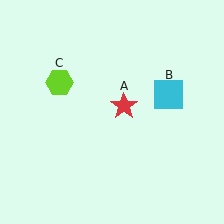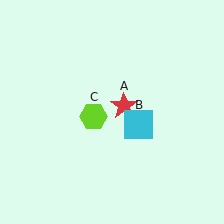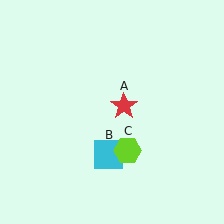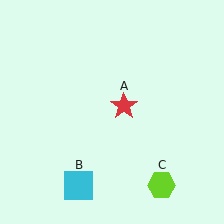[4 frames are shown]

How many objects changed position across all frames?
2 objects changed position: cyan square (object B), lime hexagon (object C).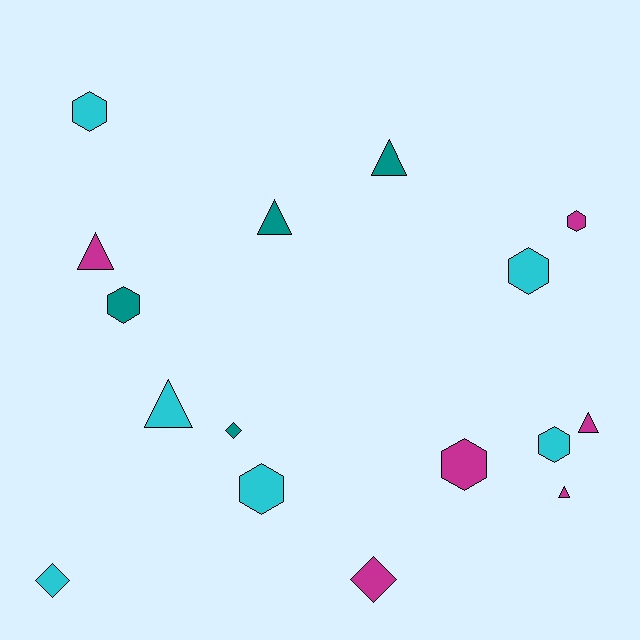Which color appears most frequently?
Cyan, with 6 objects.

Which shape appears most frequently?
Hexagon, with 7 objects.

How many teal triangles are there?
There are 2 teal triangles.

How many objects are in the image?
There are 16 objects.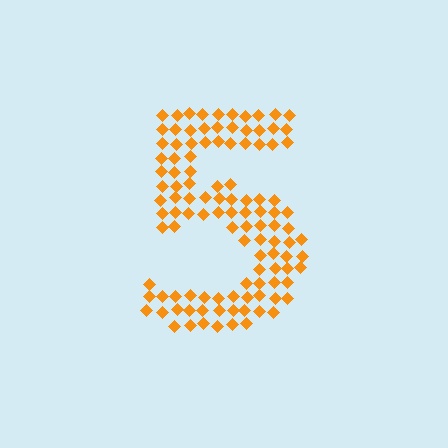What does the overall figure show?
The overall figure shows the digit 5.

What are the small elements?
The small elements are diamonds.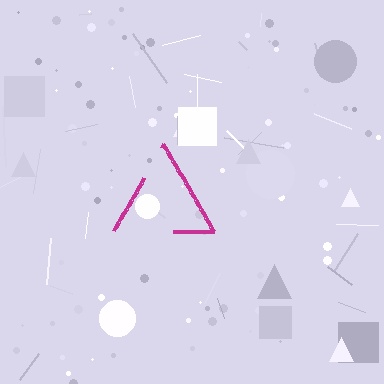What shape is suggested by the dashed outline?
The dashed outline suggests a triangle.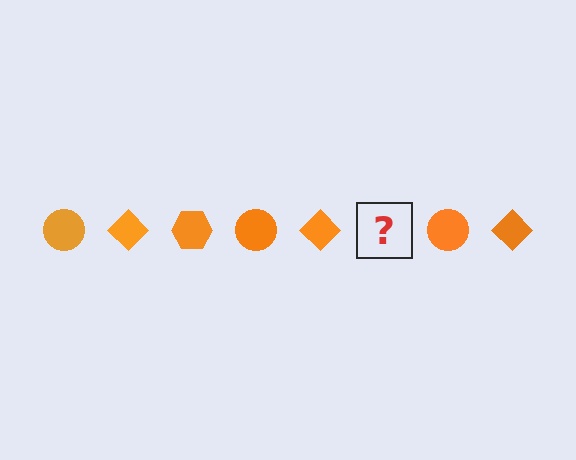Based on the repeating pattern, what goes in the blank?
The blank should be an orange hexagon.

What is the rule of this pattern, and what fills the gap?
The rule is that the pattern cycles through circle, diamond, hexagon shapes in orange. The gap should be filled with an orange hexagon.